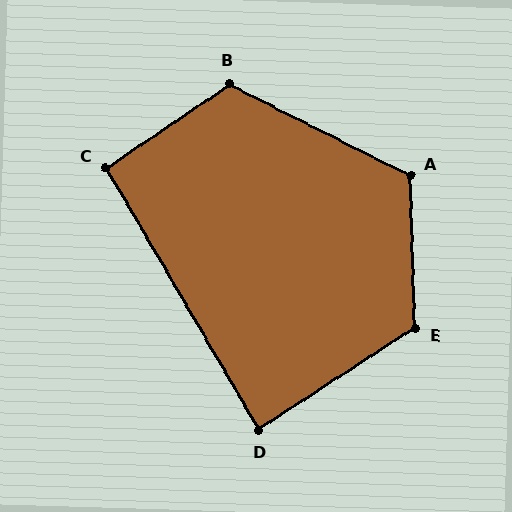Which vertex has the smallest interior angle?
D, at approximately 87 degrees.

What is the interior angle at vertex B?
Approximately 119 degrees (obtuse).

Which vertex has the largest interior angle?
E, at approximately 122 degrees.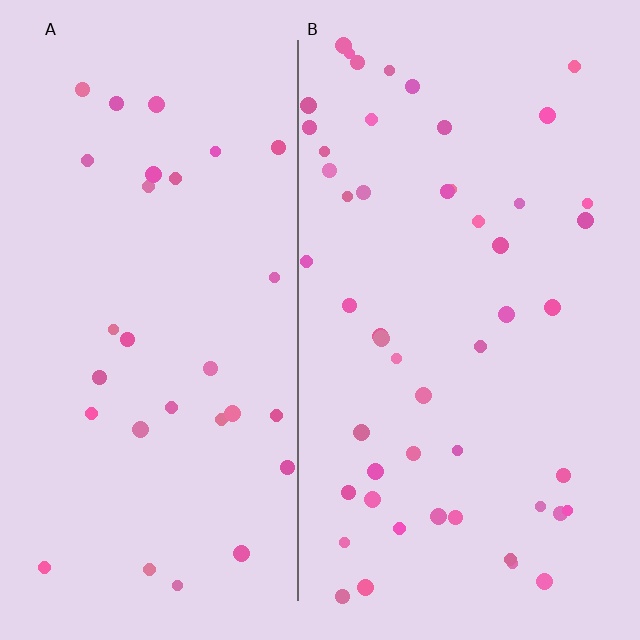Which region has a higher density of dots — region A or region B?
B (the right).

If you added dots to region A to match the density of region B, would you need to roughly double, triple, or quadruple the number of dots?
Approximately double.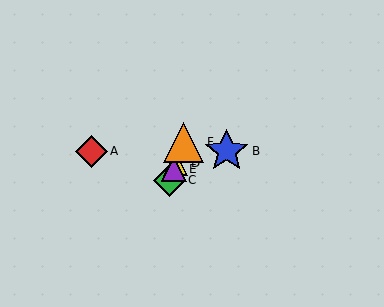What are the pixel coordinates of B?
Object B is at (227, 151).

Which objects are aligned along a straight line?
Objects C, D, E, F are aligned along a straight line.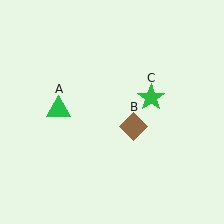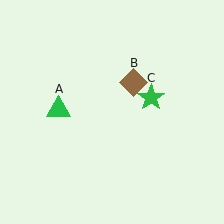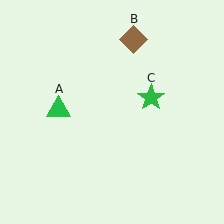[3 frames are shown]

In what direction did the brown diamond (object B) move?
The brown diamond (object B) moved up.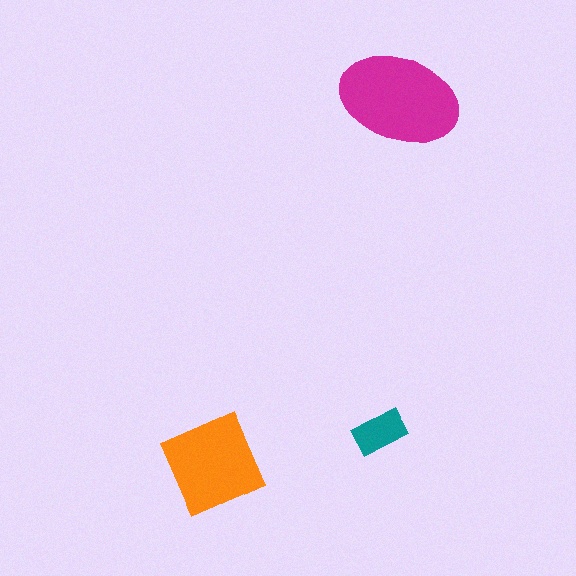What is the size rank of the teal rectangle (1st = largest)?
3rd.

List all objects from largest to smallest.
The magenta ellipse, the orange diamond, the teal rectangle.